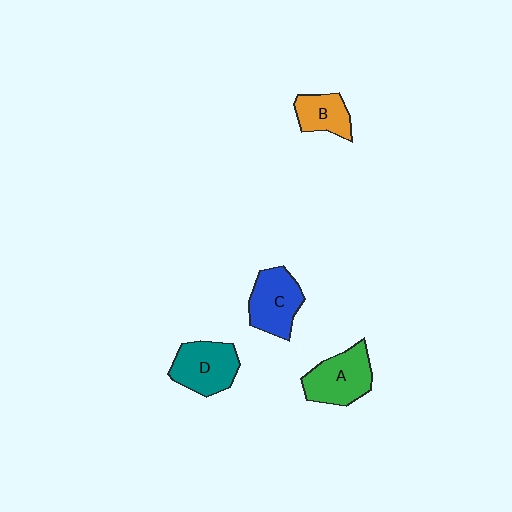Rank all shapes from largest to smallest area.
From largest to smallest: A (green), D (teal), C (blue), B (orange).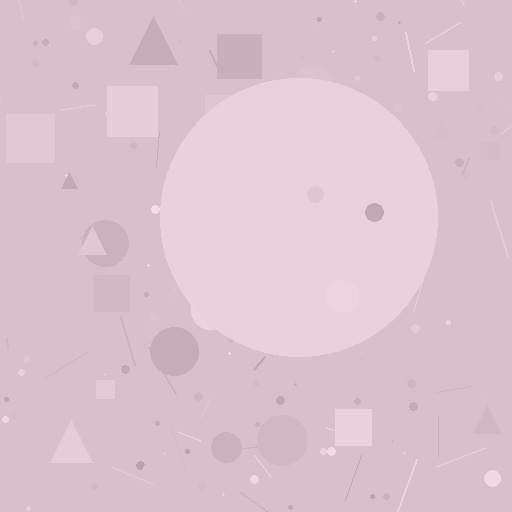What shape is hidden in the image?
A circle is hidden in the image.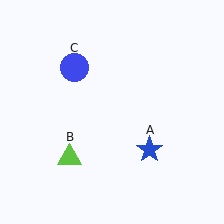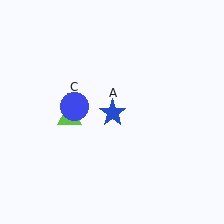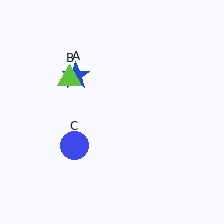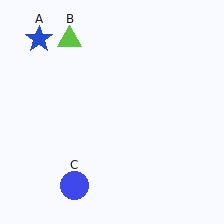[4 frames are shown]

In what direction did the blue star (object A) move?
The blue star (object A) moved up and to the left.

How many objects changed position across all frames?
3 objects changed position: blue star (object A), lime triangle (object B), blue circle (object C).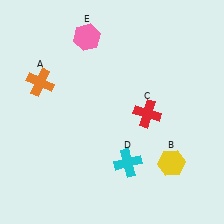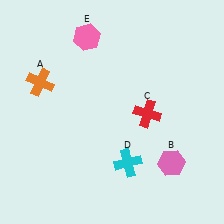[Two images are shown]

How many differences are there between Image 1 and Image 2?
There is 1 difference between the two images.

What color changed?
The hexagon (B) changed from yellow in Image 1 to pink in Image 2.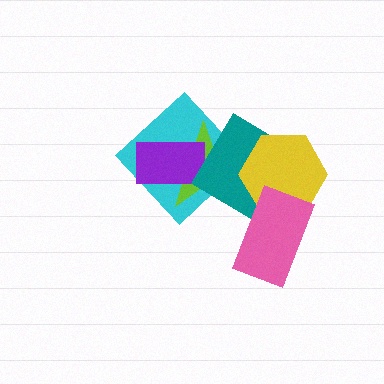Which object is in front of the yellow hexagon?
The pink rectangle is in front of the yellow hexagon.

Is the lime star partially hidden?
Yes, it is partially covered by another shape.